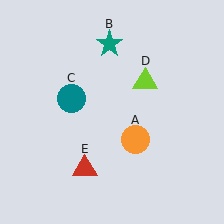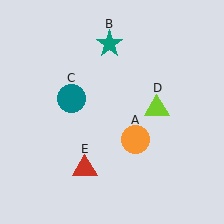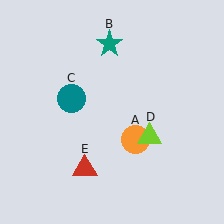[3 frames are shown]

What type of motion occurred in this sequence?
The lime triangle (object D) rotated clockwise around the center of the scene.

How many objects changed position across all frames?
1 object changed position: lime triangle (object D).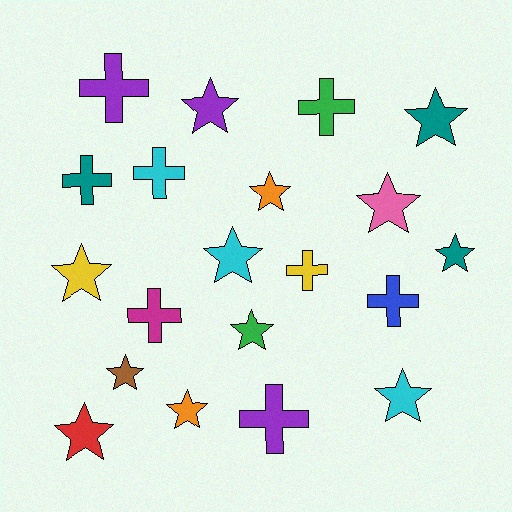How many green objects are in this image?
There are 2 green objects.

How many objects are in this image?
There are 20 objects.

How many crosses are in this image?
There are 8 crosses.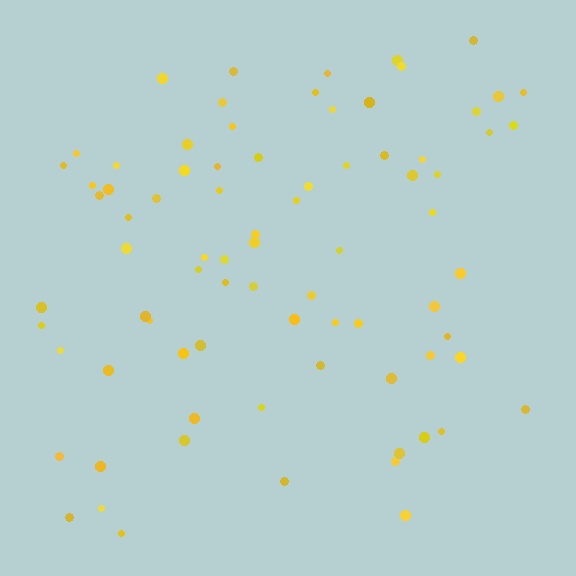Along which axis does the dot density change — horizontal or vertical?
Vertical.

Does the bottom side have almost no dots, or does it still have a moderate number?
Still a moderate number, just noticeably fewer than the top.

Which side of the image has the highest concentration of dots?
The top.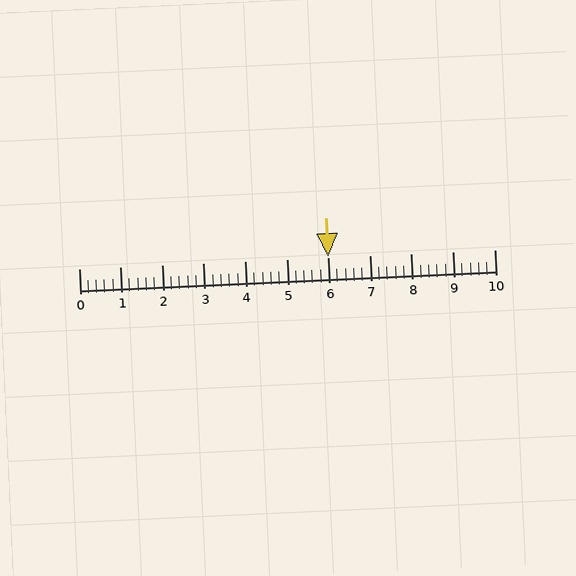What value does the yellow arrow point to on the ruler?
The yellow arrow points to approximately 6.0.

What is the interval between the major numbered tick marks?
The major tick marks are spaced 1 units apart.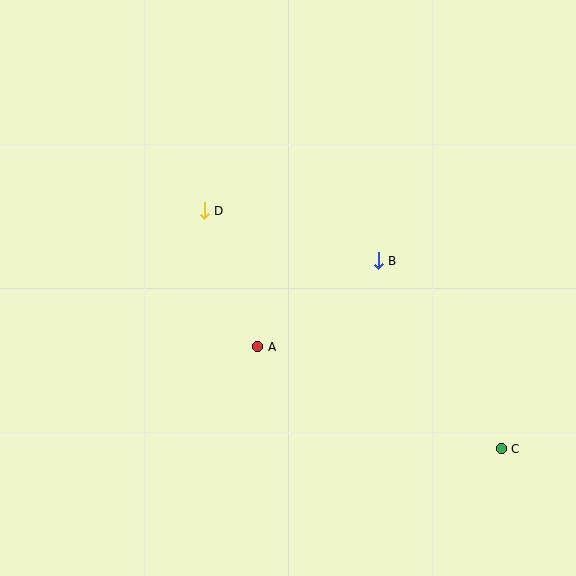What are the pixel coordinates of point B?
Point B is at (378, 261).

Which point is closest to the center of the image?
Point A at (257, 347) is closest to the center.